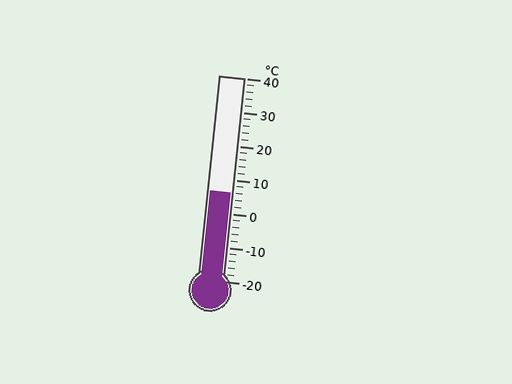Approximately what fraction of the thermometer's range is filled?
The thermometer is filled to approximately 45% of its range.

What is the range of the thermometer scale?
The thermometer scale ranges from -20°C to 40°C.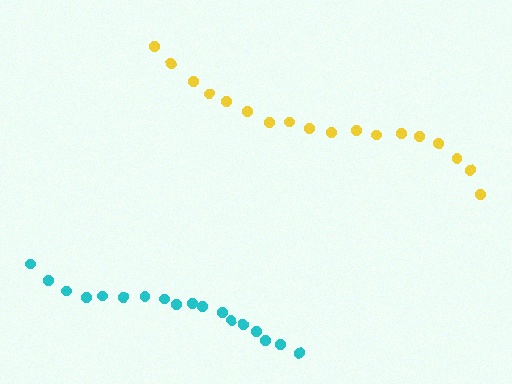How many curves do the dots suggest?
There are 2 distinct paths.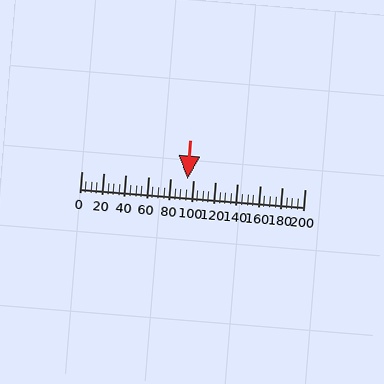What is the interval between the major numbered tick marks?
The major tick marks are spaced 20 units apart.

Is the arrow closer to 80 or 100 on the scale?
The arrow is closer to 100.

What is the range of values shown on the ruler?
The ruler shows values from 0 to 200.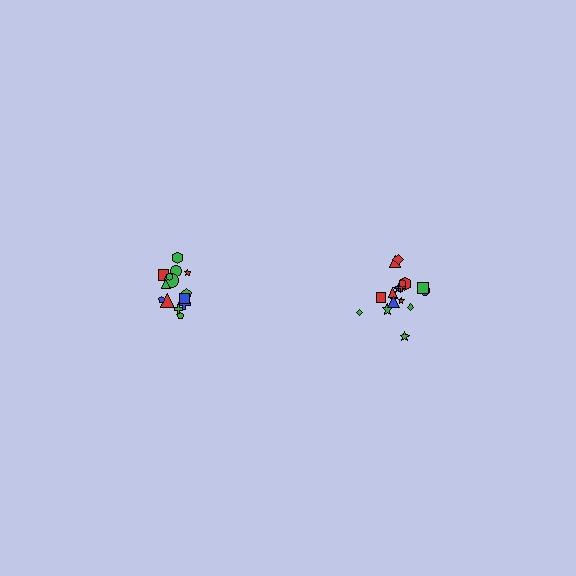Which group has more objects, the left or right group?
The right group.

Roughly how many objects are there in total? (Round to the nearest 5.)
Roughly 35 objects in total.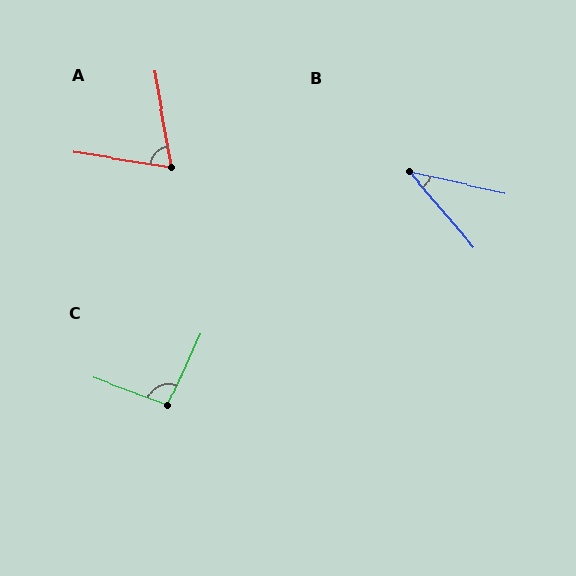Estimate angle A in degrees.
Approximately 71 degrees.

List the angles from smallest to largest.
B (37°), A (71°), C (94°).